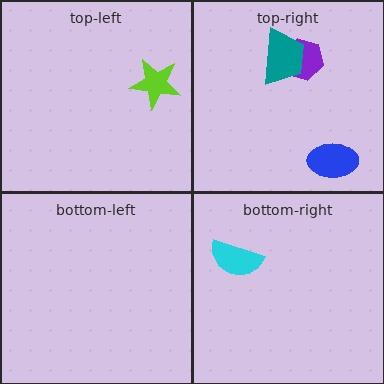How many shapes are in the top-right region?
3.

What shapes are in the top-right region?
The purple hexagon, the teal trapezoid, the blue ellipse.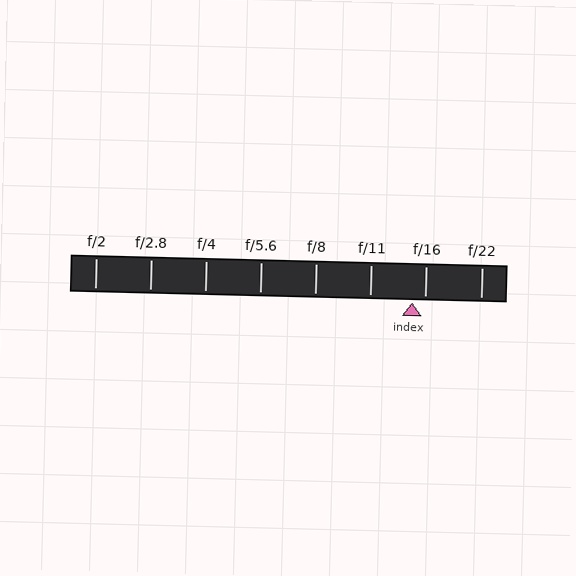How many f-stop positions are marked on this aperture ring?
There are 8 f-stop positions marked.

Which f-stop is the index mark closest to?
The index mark is closest to f/16.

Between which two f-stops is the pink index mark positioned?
The index mark is between f/11 and f/16.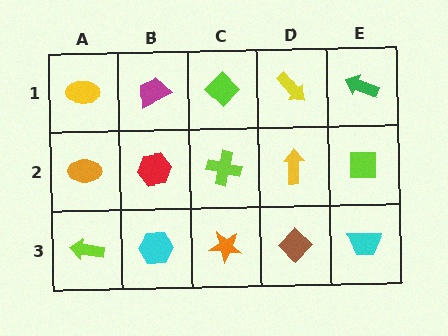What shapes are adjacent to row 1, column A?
An orange ellipse (row 2, column A), a magenta trapezoid (row 1, column B).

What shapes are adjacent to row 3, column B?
A red hexagon (row 2, column B), a lime arrow (row 3, column A), an orange star (row 3, column C).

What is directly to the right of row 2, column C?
A yellow arrow.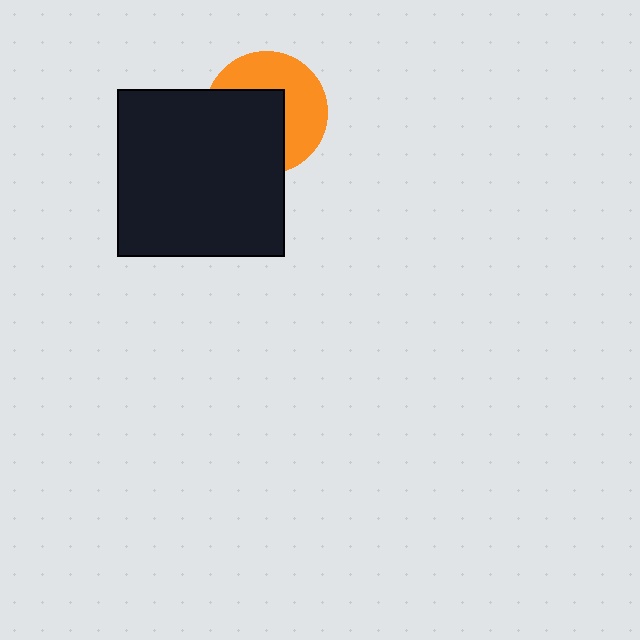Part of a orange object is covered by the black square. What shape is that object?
It is a circle.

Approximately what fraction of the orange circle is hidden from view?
Roughly 50% of the orange circle is hidden behind the black square.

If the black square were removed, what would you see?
You would see the complete orange circle.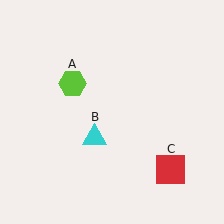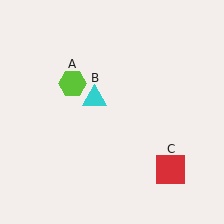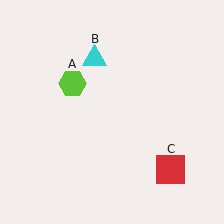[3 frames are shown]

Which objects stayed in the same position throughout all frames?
Lime hexagon (object A) and red square (object C) remained stationary.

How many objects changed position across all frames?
1 object changed position: cyan triangle (object B).